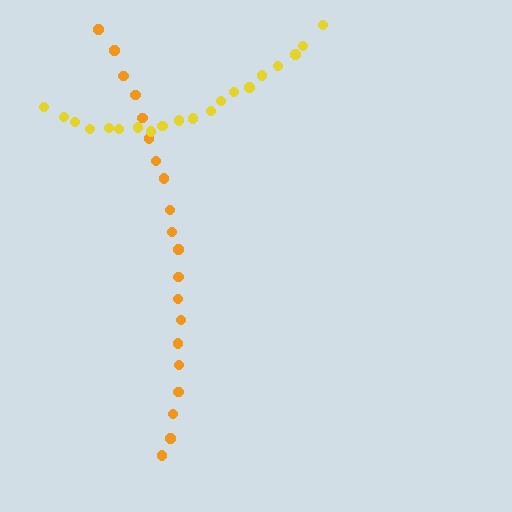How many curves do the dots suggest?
There are 2 distinct paths.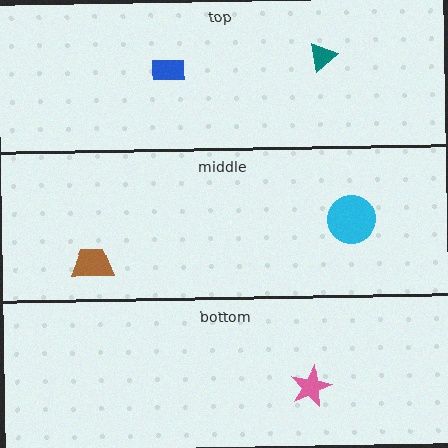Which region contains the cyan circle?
The middle region.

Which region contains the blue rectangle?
The top region.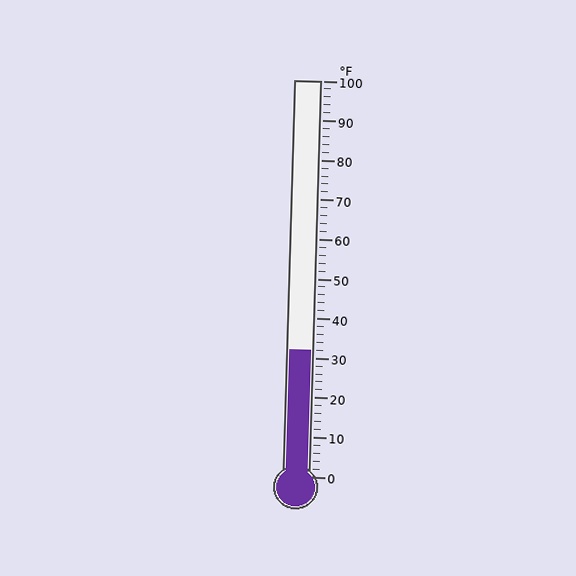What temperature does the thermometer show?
The thermometer shows approximately 32°F.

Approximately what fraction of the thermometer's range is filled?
The thermometer is filled to approximately 30% of its range.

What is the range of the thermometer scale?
The thermometer scale ranges from 0°F to 100°F.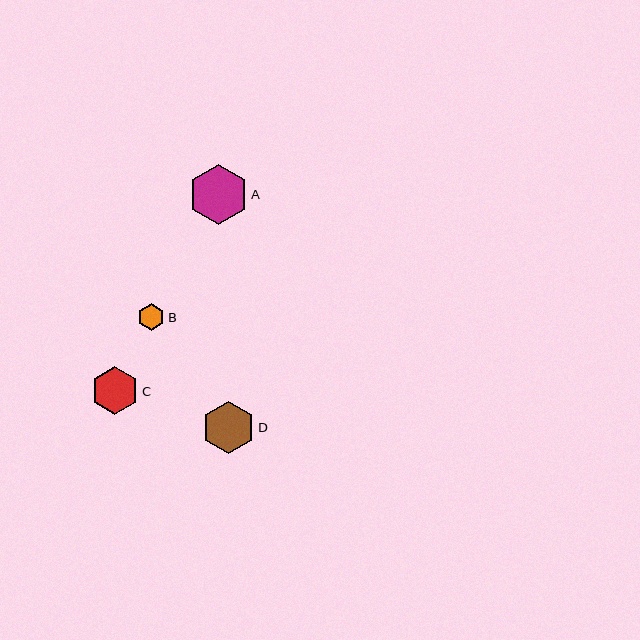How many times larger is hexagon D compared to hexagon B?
Hexagon D is approximately 1.9 times the size of hexagon B.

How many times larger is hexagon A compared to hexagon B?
Hexagon A is approximately 2.2 times the size of hexagon B.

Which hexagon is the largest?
Hexagon A is the largest with a size of approximately 60 pixels.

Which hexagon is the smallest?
Hexagon B is the smallest with a size of approximately 27 pixels.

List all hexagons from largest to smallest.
From largest to smallest: A, D, C, B.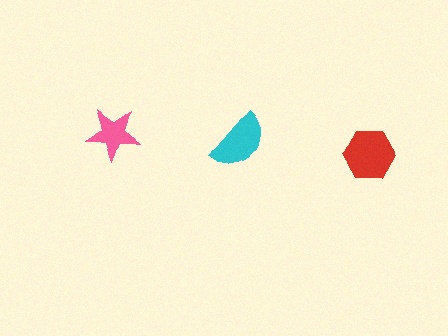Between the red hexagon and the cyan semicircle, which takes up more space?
The red hexagon.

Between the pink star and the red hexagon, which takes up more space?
The red hexagon.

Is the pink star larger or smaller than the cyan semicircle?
Smaller.